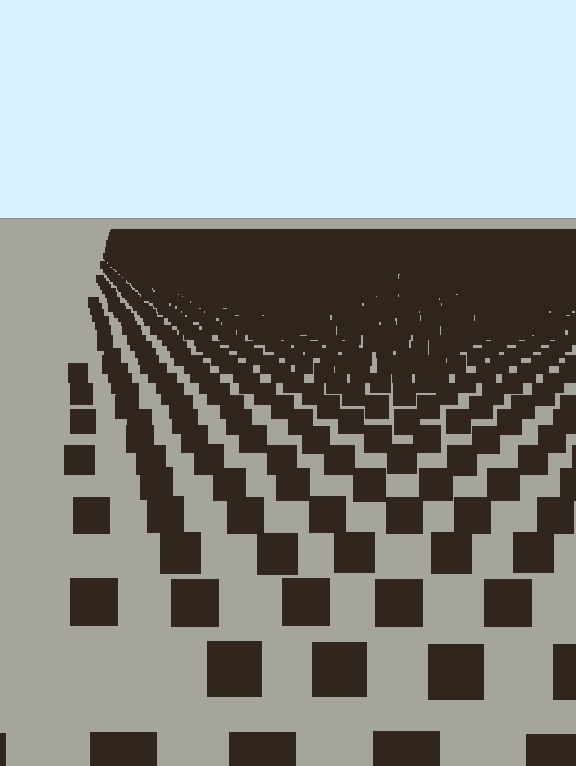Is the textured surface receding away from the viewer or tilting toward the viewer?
The surface is receding away from the viewer. Texture elements get smaller and denser toward the top.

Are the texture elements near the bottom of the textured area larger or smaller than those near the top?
Larger. Near the bottom, elements are closer to the viewer and appear at a bigger on-screen size.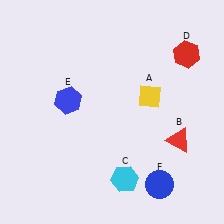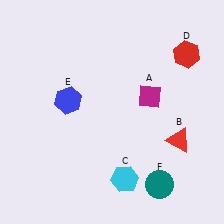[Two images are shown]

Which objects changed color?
A changed from yellow to magenta. F changed from blue to teal.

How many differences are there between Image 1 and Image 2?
There are 2 differences between the two images.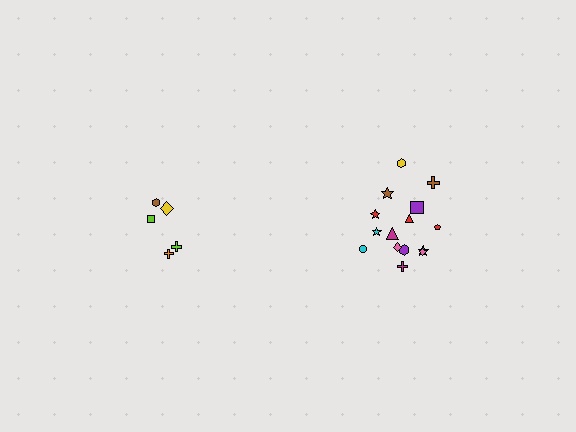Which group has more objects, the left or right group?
The right group.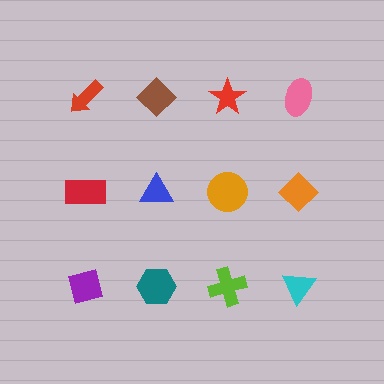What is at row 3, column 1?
A purple diamond.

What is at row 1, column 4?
A pink ellipse.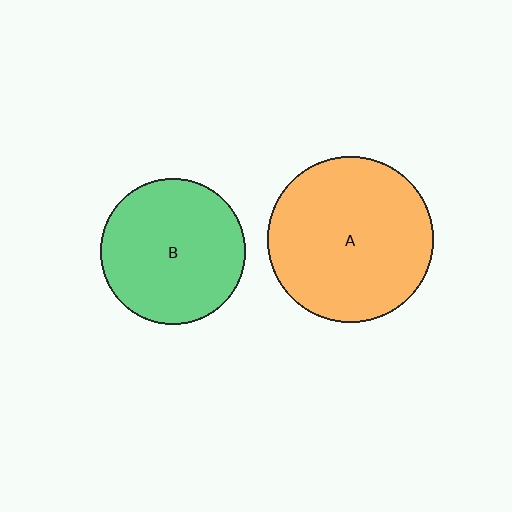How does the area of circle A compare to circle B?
Approximately 1.3 times.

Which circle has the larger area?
Circle A (orange).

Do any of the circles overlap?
No, none of the circles overlap.